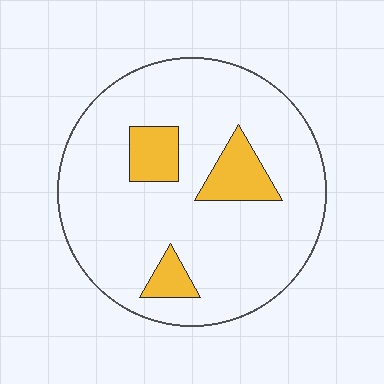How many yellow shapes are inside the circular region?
3.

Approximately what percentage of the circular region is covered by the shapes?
Approximately 15%.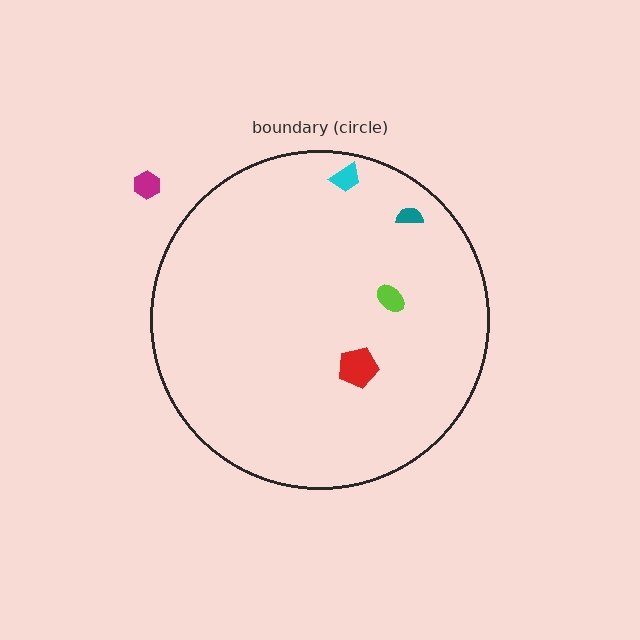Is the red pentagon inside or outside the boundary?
Inside.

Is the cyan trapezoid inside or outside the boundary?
Inside.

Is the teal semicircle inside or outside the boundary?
Inside.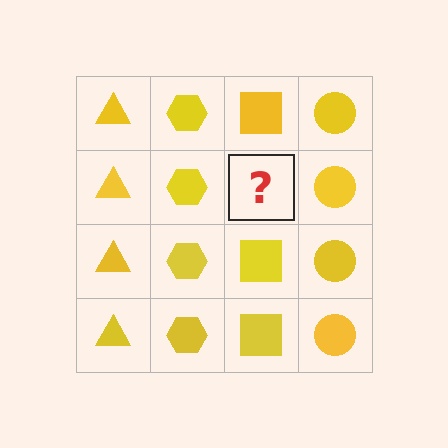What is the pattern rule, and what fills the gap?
The rule is that each column has a consistent shape. The gap should be filled with a yellow square.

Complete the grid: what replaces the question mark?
The question mark should be replaced with a yellow square.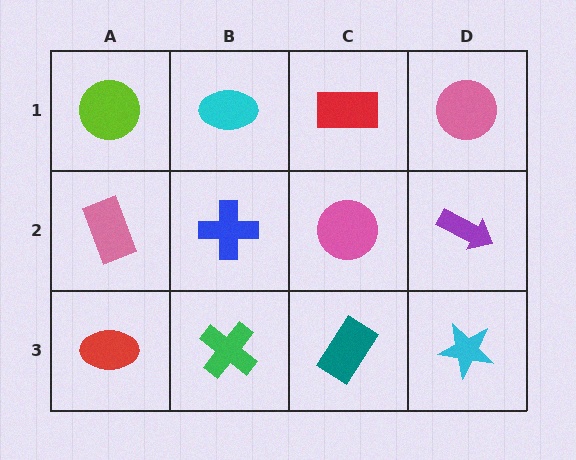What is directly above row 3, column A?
A pink rectangle.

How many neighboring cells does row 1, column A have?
2.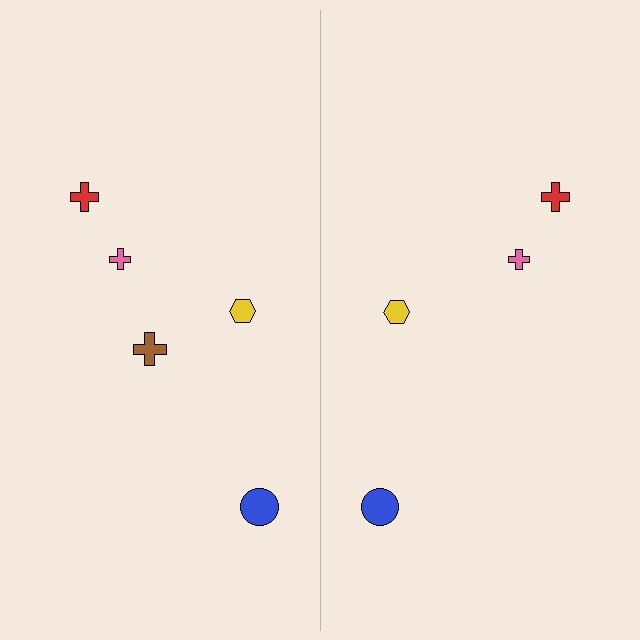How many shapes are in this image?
There are 9 shapes in this image.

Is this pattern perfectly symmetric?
No, the pattern is not perfectly symmetric. A brown cross is missing from the right side.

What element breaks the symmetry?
A brown cross is missing from the right side.